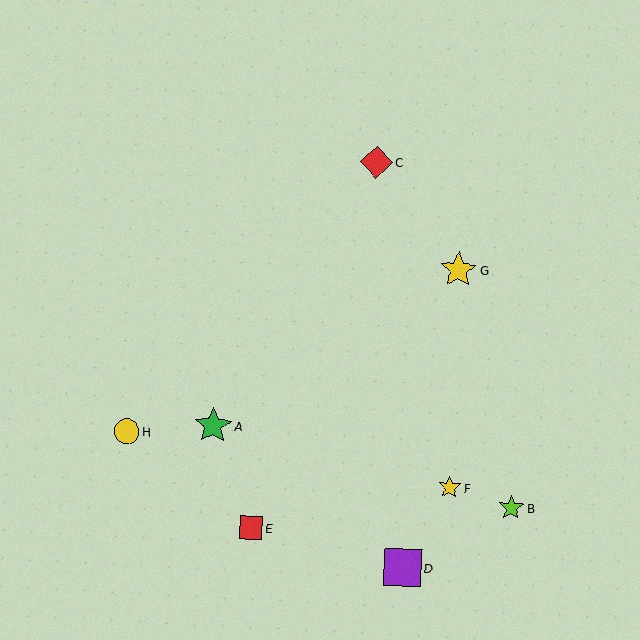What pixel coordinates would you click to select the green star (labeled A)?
Click at (213, 426) to select the green star A.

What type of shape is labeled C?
Shape C is a red diamond.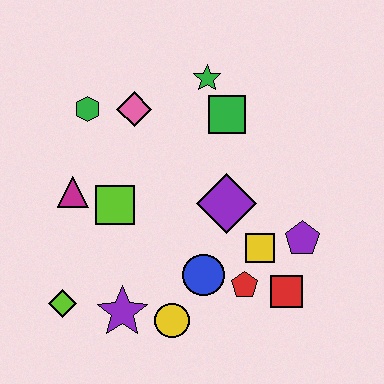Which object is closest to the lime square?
The magenta triangle is closest to the lime square.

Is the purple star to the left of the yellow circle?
Yes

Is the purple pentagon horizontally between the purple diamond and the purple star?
No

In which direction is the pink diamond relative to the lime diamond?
The pink diamond is above the lime diamond.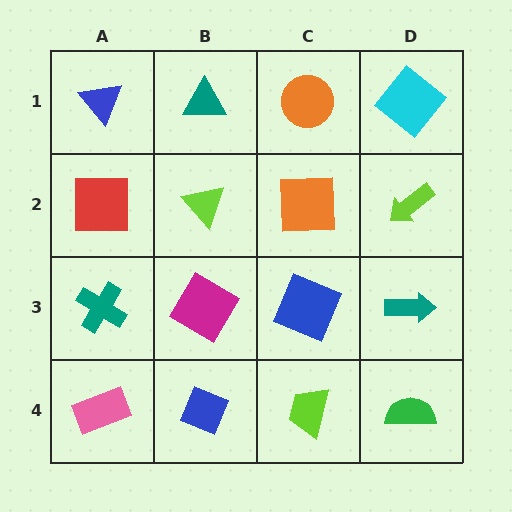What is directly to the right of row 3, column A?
A magenta diamond.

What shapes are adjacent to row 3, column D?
A lime arrow (row 2, column D), a green semicircle (row 4, column D), a blue square (row 3, column C).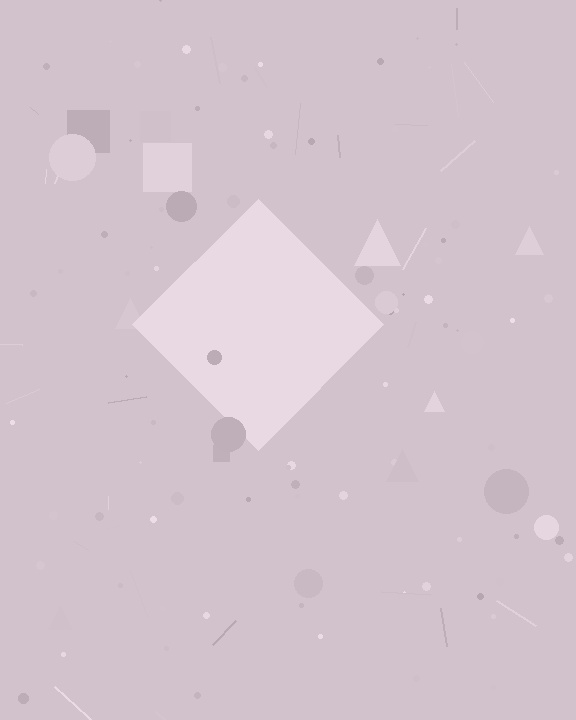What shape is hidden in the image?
A diamond is hidden in the image.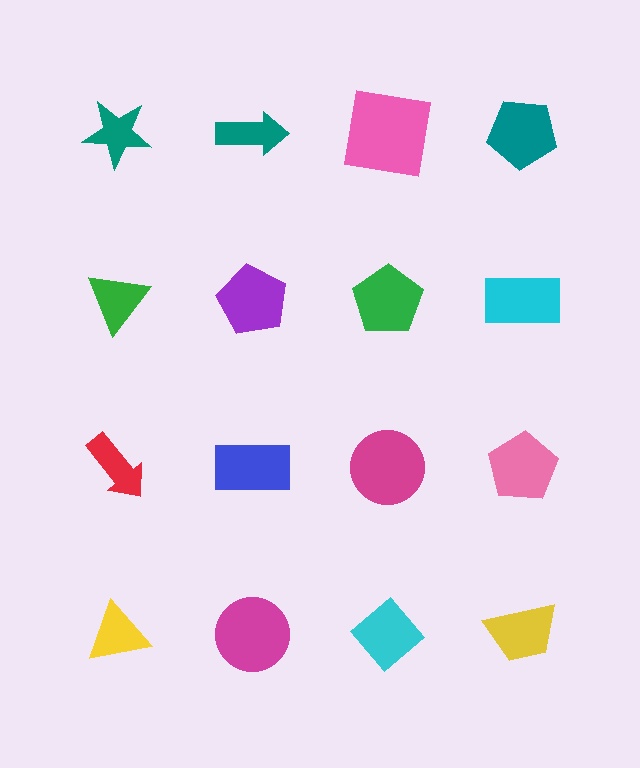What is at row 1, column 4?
A teal pentagon.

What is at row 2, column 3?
A green pentagon.